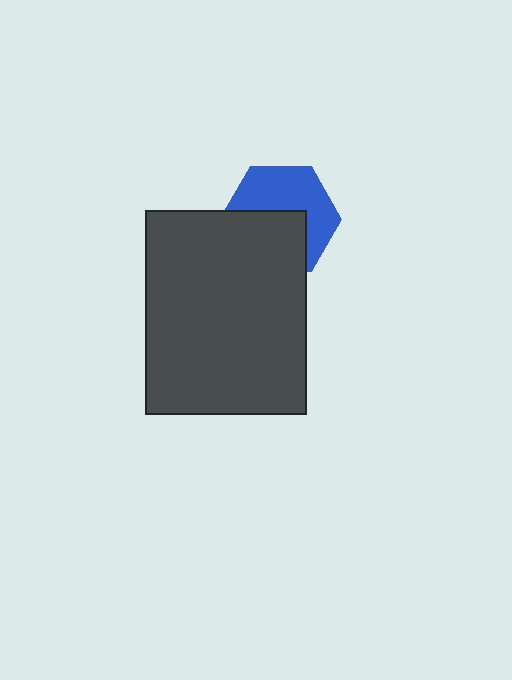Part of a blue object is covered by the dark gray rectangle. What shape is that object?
It is a hexagon.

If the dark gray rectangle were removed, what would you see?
You would see the complete blue hexagon.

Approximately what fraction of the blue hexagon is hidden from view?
Roughly 48% of the blue hexagon is hidden behind the dark gray rectangle.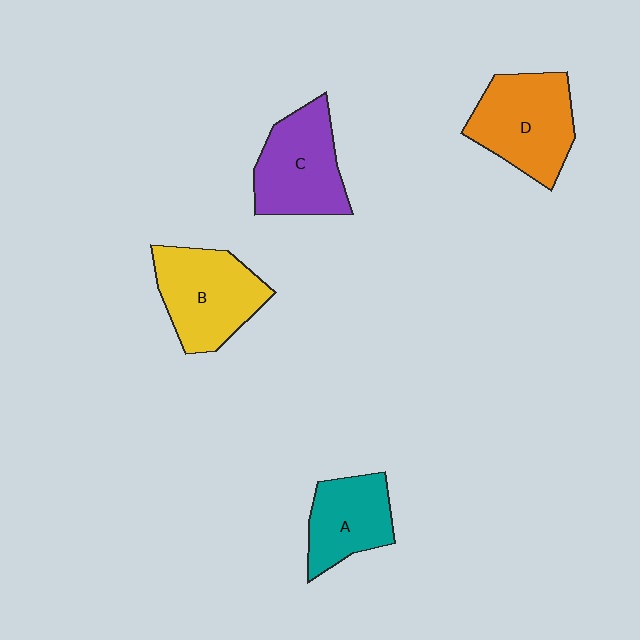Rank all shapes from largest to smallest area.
From largest to smallest: D (orange), B (yellow), C (purple), A (teal).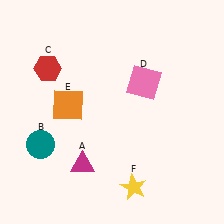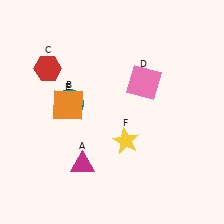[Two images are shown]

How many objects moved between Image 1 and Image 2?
2 objects moved between the two images.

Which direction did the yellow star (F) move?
The yellow star (F) moved up.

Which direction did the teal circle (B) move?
The teal circle (B) moved up.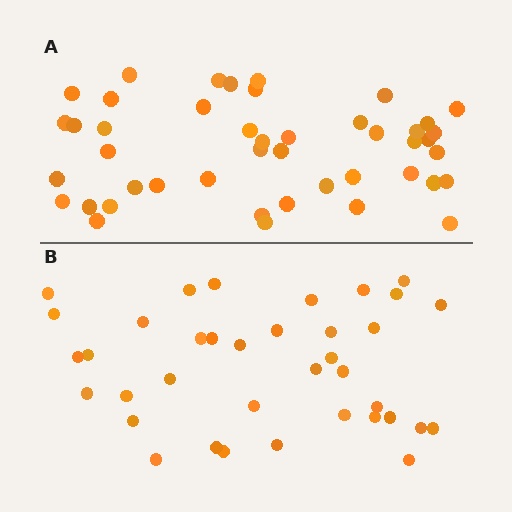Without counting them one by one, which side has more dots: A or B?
Region A (the top region) has more dots.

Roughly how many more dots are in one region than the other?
Region A has roughly 8 or so more dots than region B.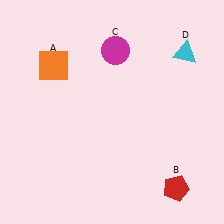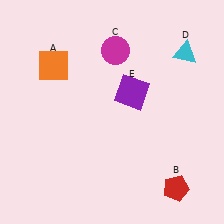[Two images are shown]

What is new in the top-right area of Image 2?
A purple square (E) was added in the top-right area of Image 2.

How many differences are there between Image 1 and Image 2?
There is 1 difference between the two images.